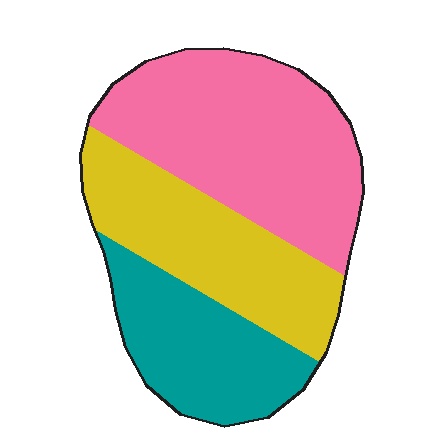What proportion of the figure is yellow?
Yellow takes up between a quarter and a half of the figure.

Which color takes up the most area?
Pink, at roughly 45%.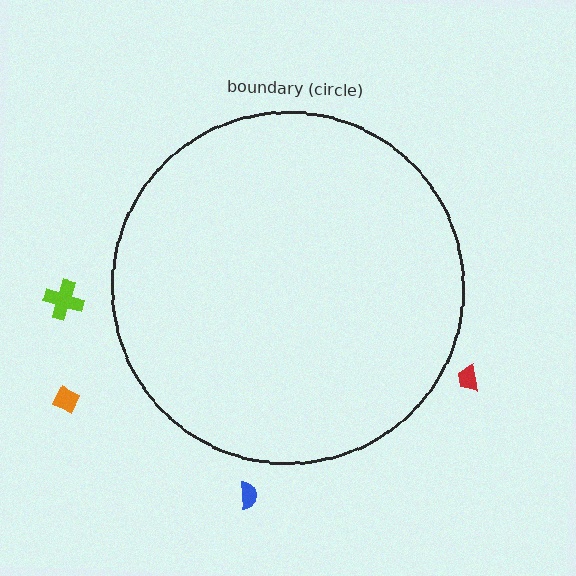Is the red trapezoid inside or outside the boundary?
Outside.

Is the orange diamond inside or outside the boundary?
Outside.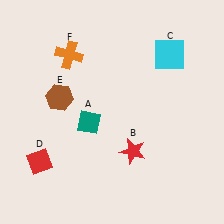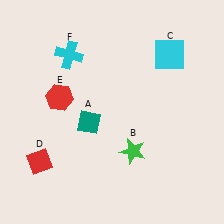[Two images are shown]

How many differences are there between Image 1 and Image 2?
There are 3 differences between the two images.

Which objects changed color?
B changed from red to green. E changed from brown to red. F changed from orange to cyan.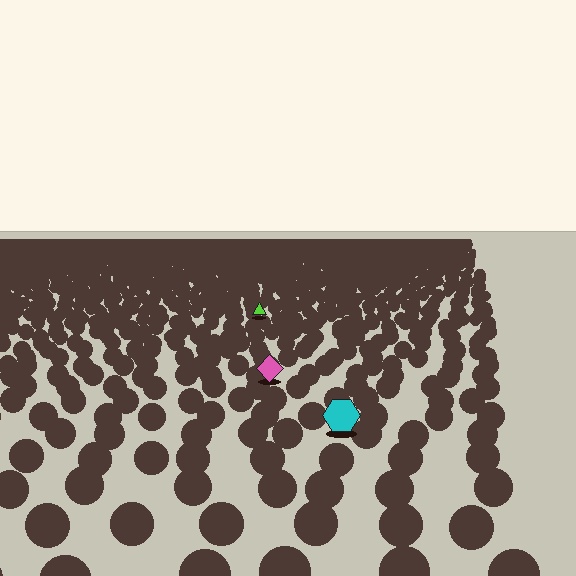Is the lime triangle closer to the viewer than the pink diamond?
No. The pink diamond is closer — you can tell from the texture gradient: the ground texture is coarser near it.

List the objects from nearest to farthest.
From nearest to farthest: the cyan hexagon, the pink diamond, the lime triangle.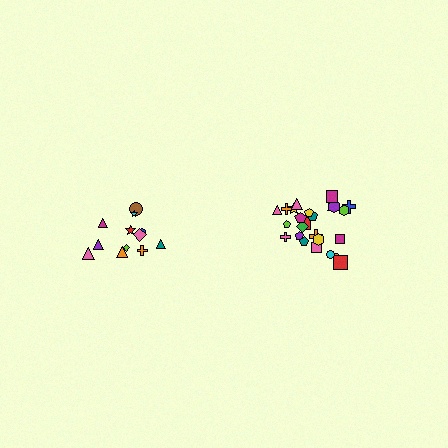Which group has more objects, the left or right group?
The right group.